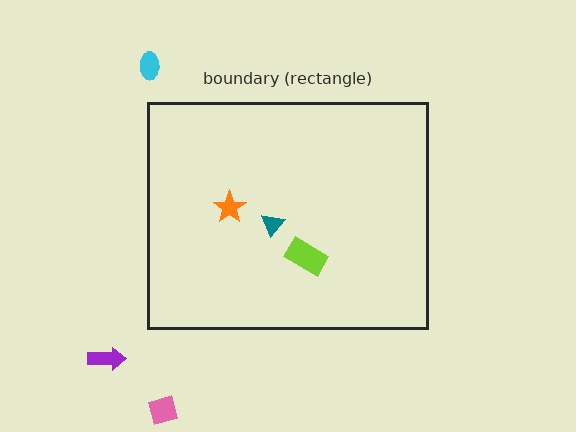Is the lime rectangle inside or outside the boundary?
Inside.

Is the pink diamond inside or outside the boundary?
Outside.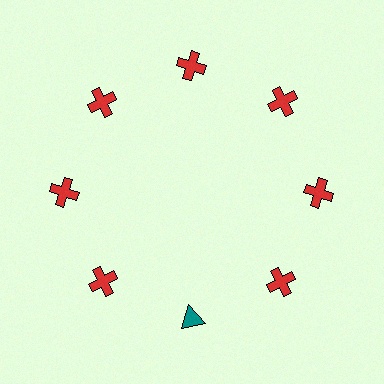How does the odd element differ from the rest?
It differs in both color (teal instead of red) and shape (triangle instead of cross).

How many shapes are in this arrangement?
There are 8 shapes arranged in a ring pattern.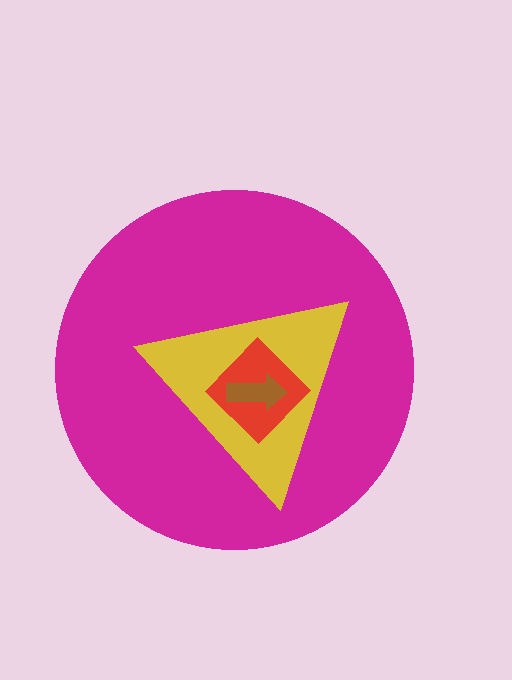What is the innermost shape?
The brown arrow.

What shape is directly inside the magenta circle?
The yellow triangle.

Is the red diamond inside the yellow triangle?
Yes.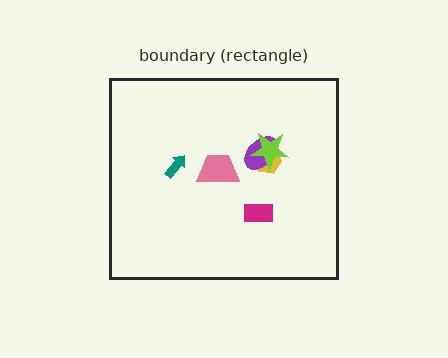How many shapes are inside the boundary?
6 inside, 0 outside.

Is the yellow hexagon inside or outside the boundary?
Inside.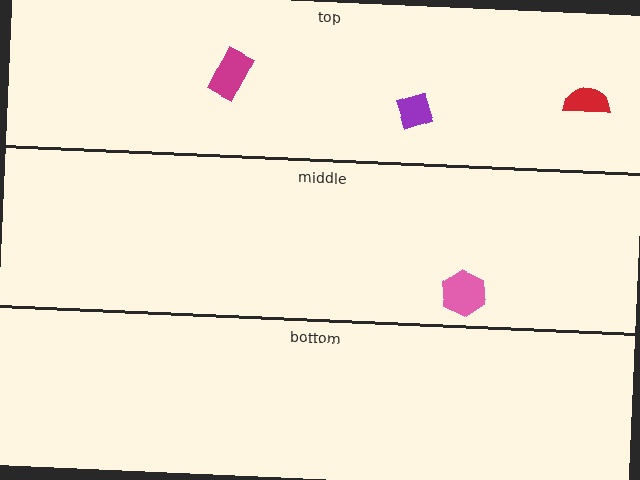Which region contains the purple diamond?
The top region.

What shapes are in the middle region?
The pink hexagon.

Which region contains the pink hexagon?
The middle region.